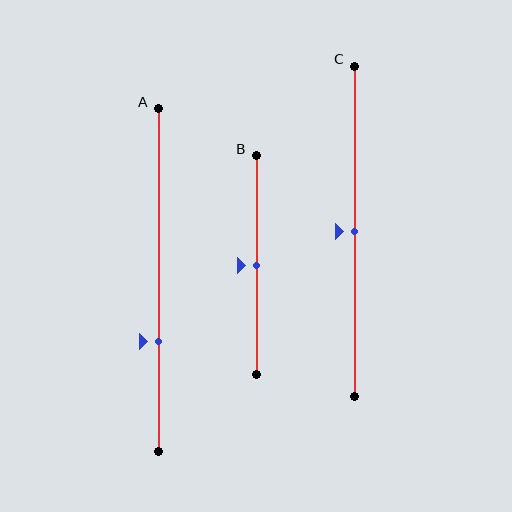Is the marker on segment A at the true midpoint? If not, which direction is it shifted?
No, the marker on segment A is shifted downward by about 18% of the segment length.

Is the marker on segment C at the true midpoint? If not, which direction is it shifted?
Yes, the marker on segment C is at the true midpoint.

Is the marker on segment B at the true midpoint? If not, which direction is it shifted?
Yes, the marker on segment B is at the true midpoint.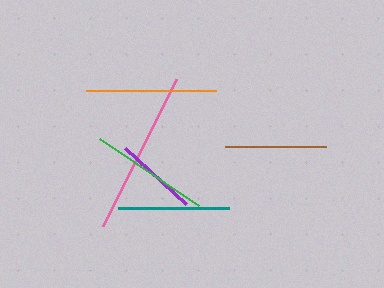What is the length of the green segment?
The green segment is approximately 120 pixels long.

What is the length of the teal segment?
The teal segment is approximately 111 pixels long.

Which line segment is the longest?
The pink line is the longest at approximately 163 pixels.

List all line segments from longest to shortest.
From longest to shortest: pink, orange, green, teal, brown, purple.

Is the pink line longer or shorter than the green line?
The pink line is longer than the green line.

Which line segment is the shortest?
The purple line is the shortest at approximately 82 pixels.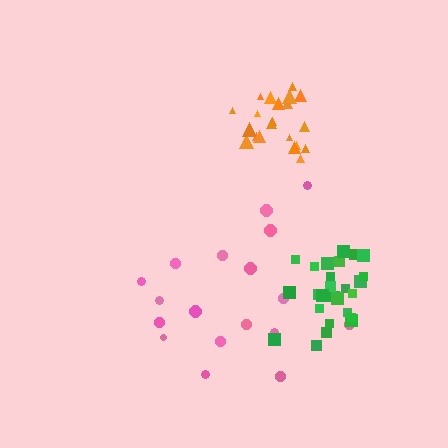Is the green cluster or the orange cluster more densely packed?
Green.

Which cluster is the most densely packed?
Green.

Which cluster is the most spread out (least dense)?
Pink.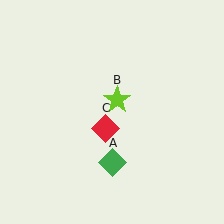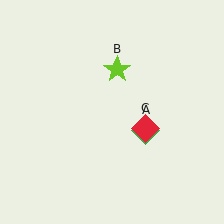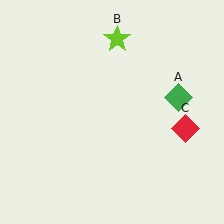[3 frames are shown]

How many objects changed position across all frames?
3 objects changed position: green diamond (object A), lime star (object B), red diamond (object C).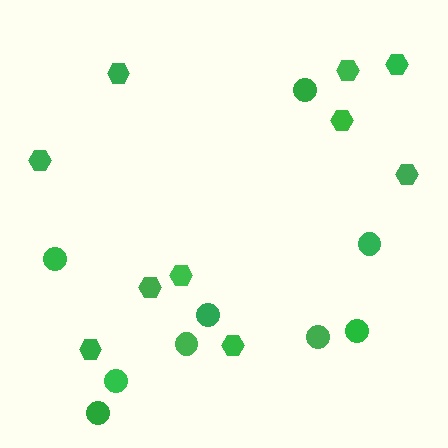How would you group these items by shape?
There are 2 groups: one group of hexagons (10) and one group of circles (9).